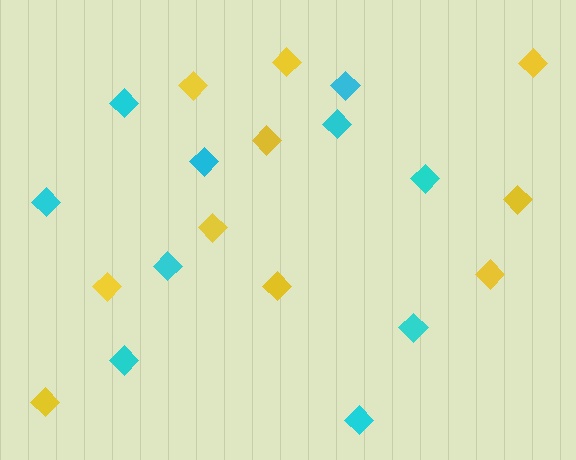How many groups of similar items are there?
There are 2 groups: one group of yellow diamonds (10) and one group of cyan diamonds (10).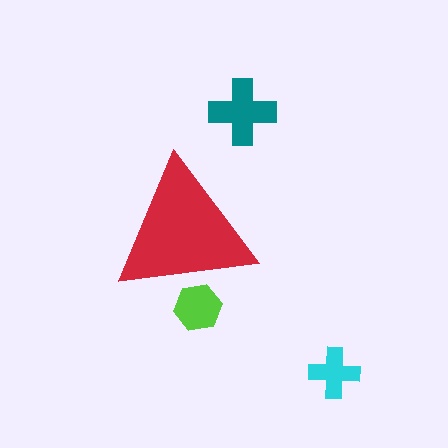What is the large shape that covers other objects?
A red triangle.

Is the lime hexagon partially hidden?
Yes, the lime hexagon is partially hidden behind the red triangle.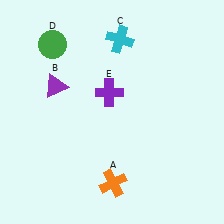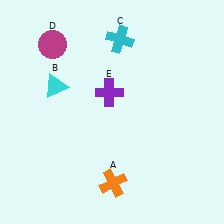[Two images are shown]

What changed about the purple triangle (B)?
In Image 1, B is purple. In Image 2, it changed to cyan.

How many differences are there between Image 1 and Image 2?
There are 2 differences between the two images.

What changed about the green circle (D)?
In Image 1, D is green. In Image 2, it changed to magenta.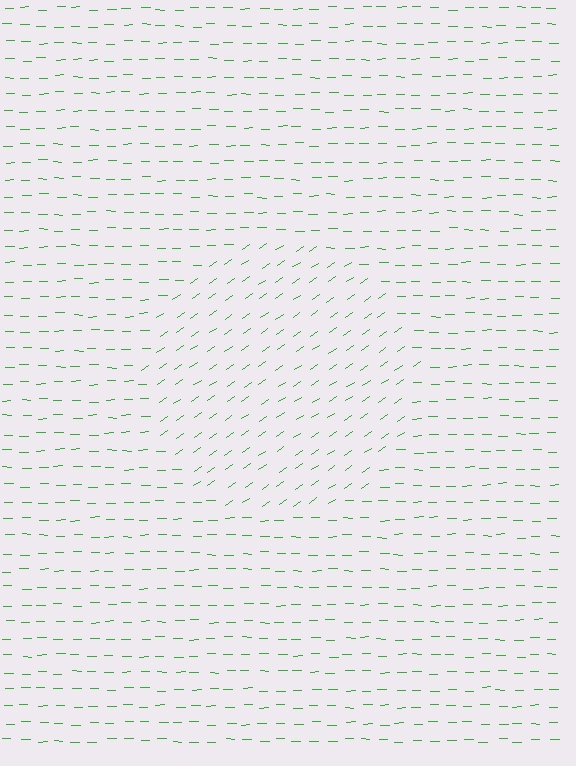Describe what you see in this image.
The image is filled with small green line segments. A circle region in the image has lines oriented differently from the surrounding lines, creating a visible texture boundary.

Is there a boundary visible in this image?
Yes, there is a texture boundary formed by a change in line orientation.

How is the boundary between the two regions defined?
The boundary is defined purely by a change in line orientation (approximately 34 degrees difference). All lines are the same color and thickness.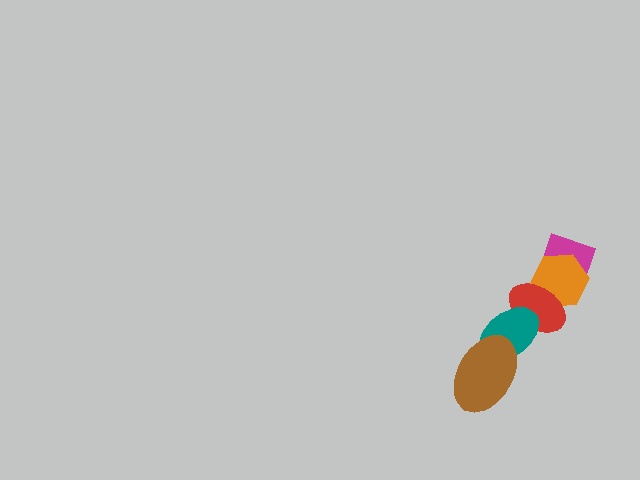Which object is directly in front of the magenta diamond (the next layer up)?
The orange hexagon is directly in front of the magenta diamond.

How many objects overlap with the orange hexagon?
2 objects overlap with the orange hexagon.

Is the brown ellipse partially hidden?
No, no other shape covers it.